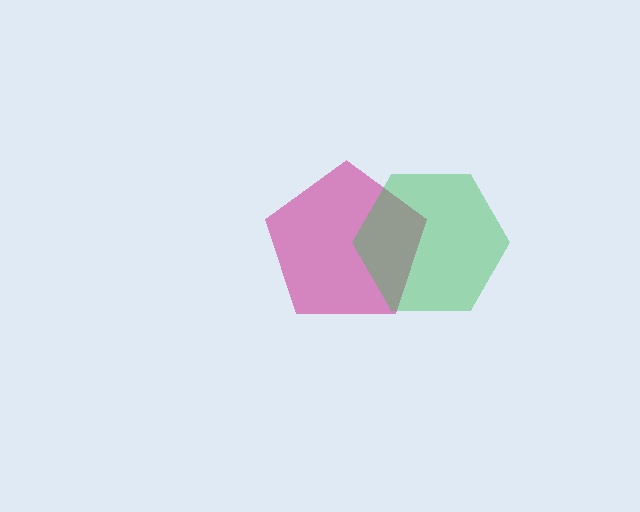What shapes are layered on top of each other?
The layered shapes are: a magenta pentagon, a green hexagon.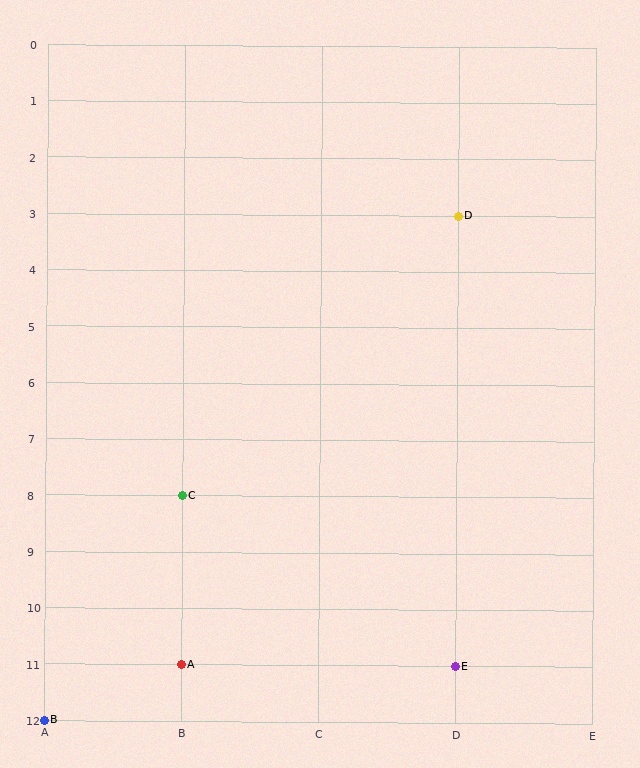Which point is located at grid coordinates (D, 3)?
Point D is at (D, 3).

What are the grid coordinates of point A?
Point A is at grid coordinates (B, 11).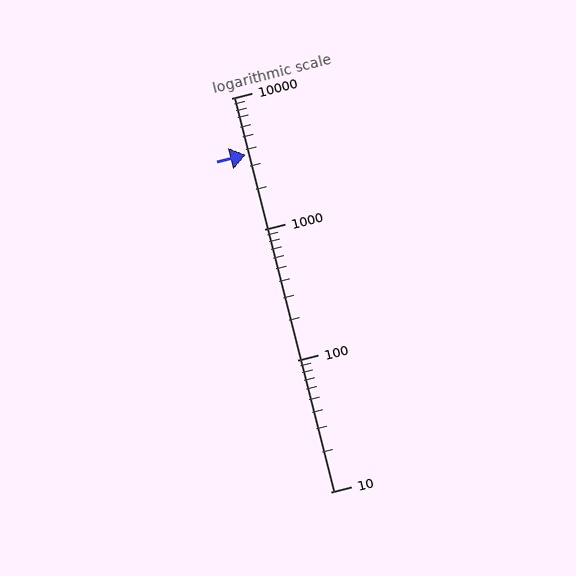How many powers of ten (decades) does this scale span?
The scale spans 3 decades, from 10 to 10000.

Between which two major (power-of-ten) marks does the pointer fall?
The pointer is between 1000 and 10000.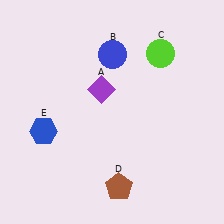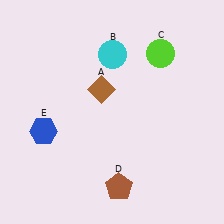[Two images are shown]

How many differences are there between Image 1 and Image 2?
There are 2 differences between the two images.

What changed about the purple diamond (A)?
In Image 1, A is purple. In Image 2, it changed to brown.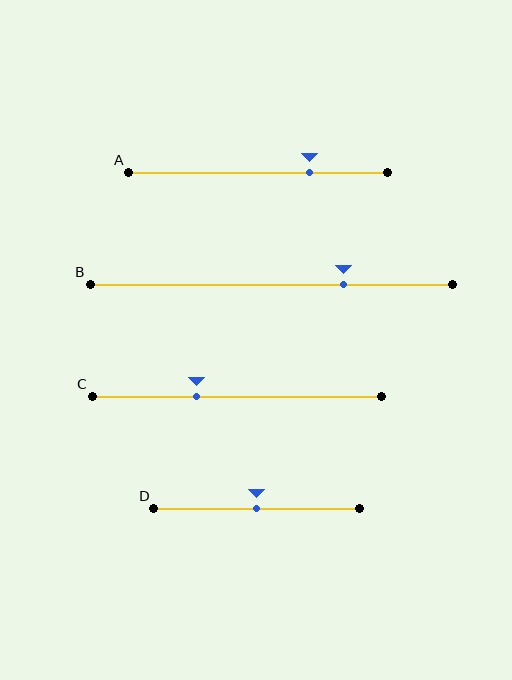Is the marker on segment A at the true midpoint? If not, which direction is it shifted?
No, the marker on segment A is shifted to the right by about 20% of the segment length.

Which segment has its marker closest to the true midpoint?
Segment D has its marker closest to the true midpoint.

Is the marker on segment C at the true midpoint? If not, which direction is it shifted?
No, the marker on segment C is shifted to the left by about 14% of the segment length.